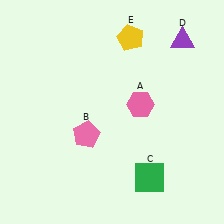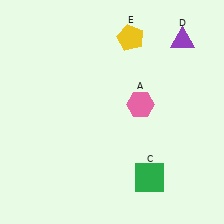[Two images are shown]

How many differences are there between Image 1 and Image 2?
There is 1 difference between the two images.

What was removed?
The pink pentagon (B) was removed in Image 2.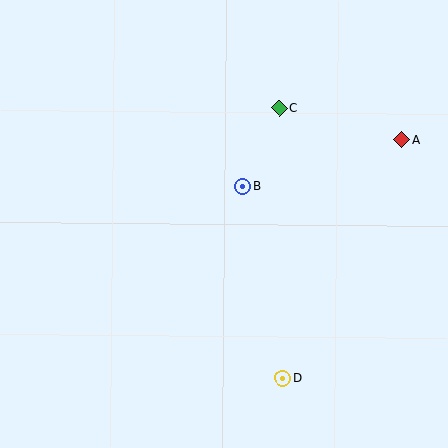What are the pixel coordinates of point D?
Point D is at (283, 378).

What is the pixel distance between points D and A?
The distance between D and A is 267 pixels.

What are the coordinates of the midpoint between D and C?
The midpoint between D and C is at (281, 243).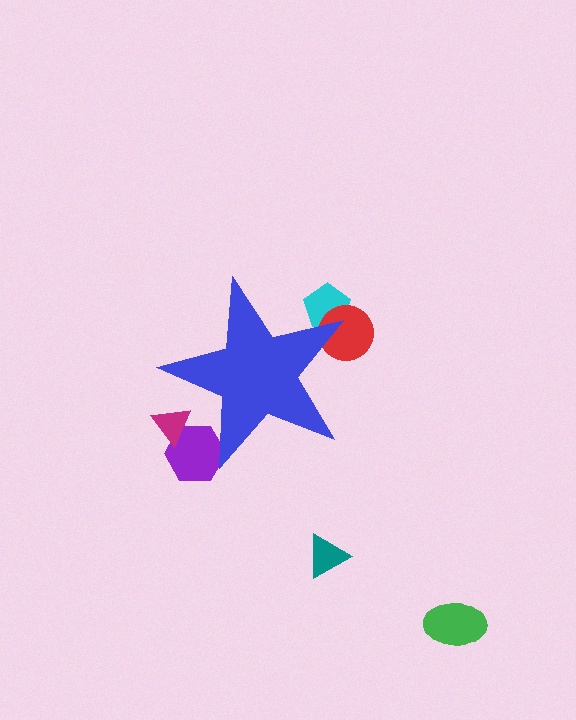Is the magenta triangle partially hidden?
Yes, the magenta triangle is partially hidden behind the blue star.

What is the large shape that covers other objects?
A blue star.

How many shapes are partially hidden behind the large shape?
4 shapes are partially hidden.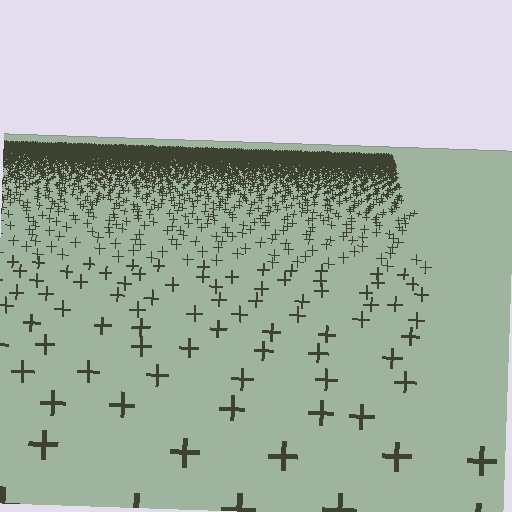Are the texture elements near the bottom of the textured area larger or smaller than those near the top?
Larger. Near the bottom, elements are closer to the viewer and appear at a bigger on-screen size.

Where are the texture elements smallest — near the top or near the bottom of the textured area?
Near the top.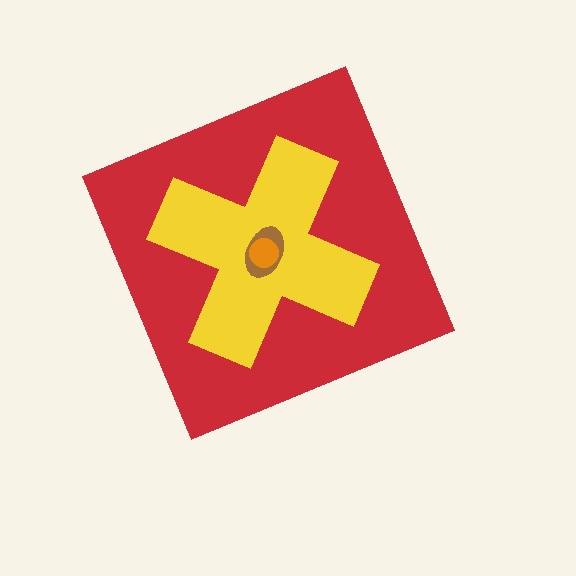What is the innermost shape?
The orange circle.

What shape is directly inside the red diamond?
The yellow cross.